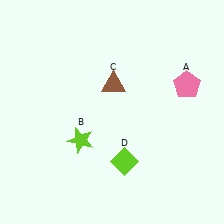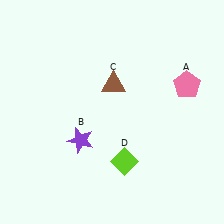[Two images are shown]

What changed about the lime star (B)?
In Image 1, B is lime. In Image 2, it changed to purple.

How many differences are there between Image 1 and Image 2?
There is 1 difference between the two images.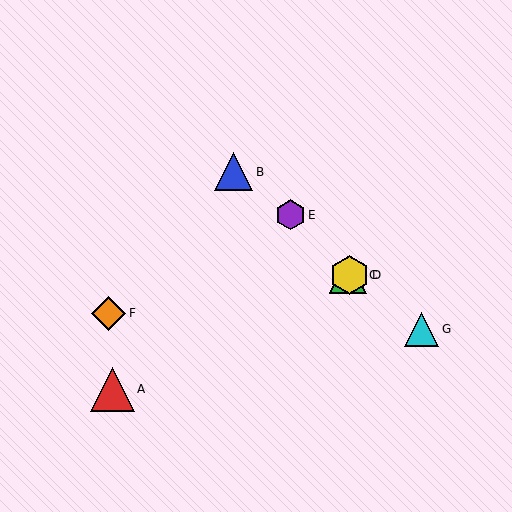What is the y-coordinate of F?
Object F is at y≈313.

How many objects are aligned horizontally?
2 objects (C, D) are aligned horizontally.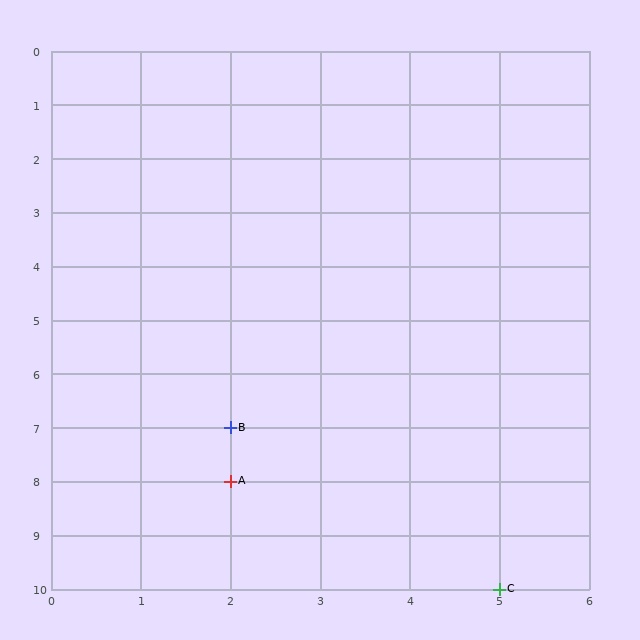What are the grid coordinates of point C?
Point C is at grid coordinates (5, 10).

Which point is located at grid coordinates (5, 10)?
Point C is at (5, 10).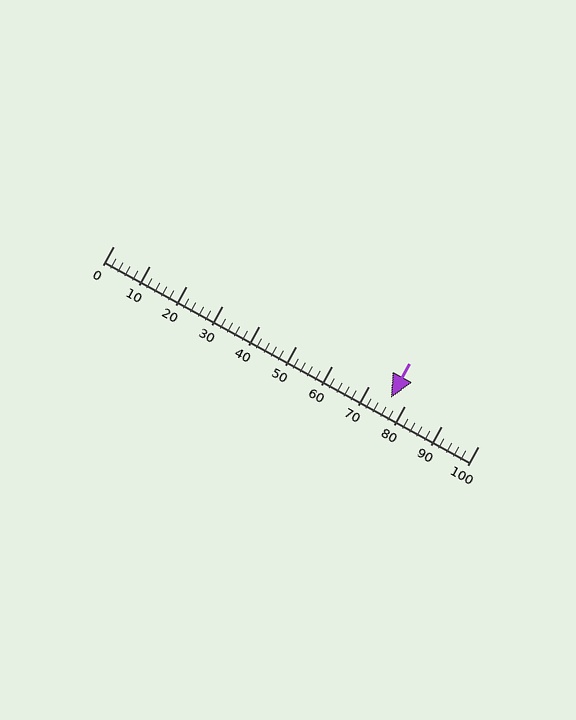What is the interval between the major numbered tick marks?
The major tick marks are spaced 10 units apart.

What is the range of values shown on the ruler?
The ruler shows values from 0 to 100.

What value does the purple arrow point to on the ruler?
The purple arrow points to approximately 76.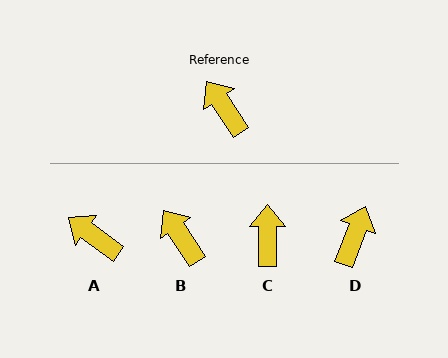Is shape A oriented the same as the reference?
No, it is off by about 21 degrees.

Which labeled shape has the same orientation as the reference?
B.